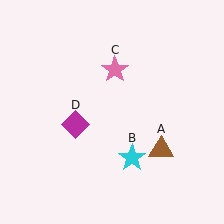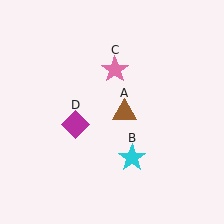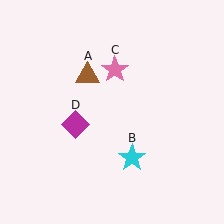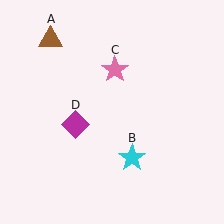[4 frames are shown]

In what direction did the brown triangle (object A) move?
The brown triangle (object A) moved up and to the left.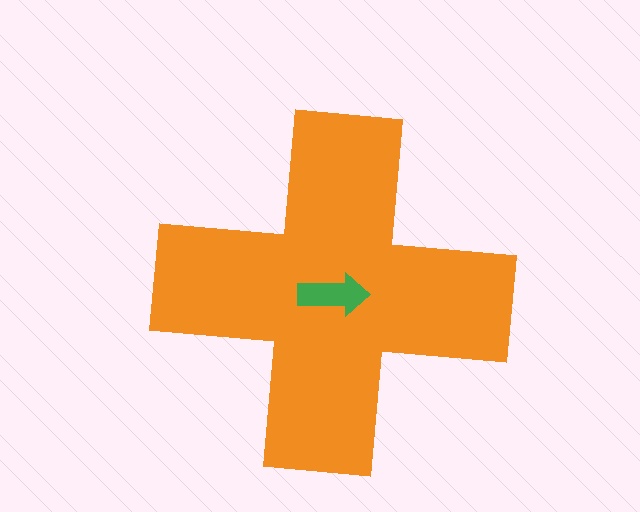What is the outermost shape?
The orange cross.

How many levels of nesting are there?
2.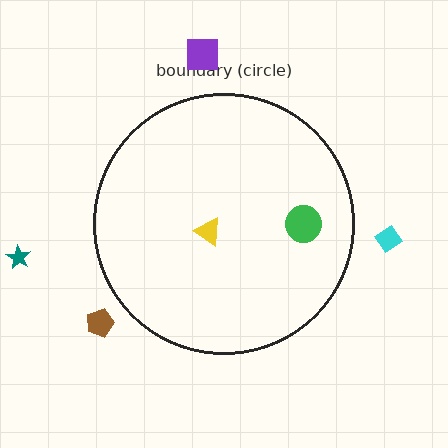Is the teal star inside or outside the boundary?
Outside.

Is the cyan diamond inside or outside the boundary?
Outside.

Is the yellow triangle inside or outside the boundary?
Inside.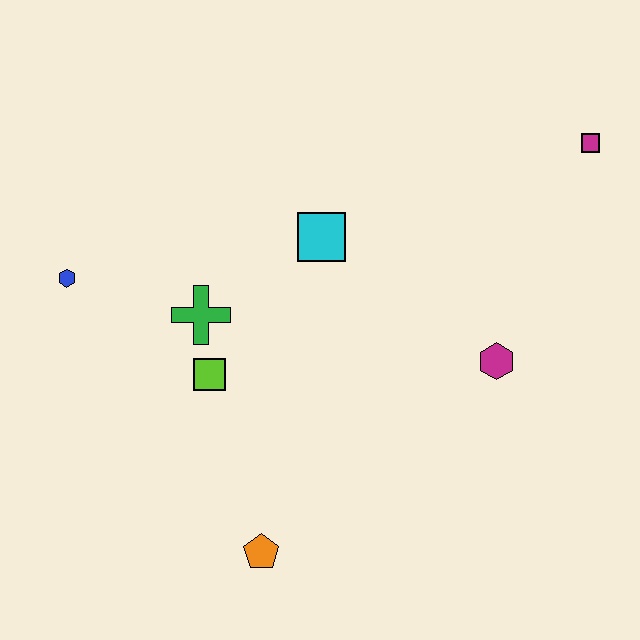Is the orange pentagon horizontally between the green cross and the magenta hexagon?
Yes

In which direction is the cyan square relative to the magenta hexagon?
The cyan square is to the left of the magenta hexagon.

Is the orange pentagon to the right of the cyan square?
No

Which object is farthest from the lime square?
The magenta square is farthest from the lime square.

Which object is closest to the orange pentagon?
The lime square is closest to the orange pentagon.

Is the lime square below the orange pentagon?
No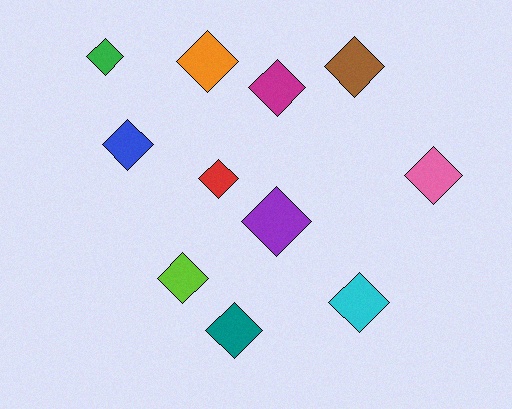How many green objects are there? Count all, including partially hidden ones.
There is 1 green object.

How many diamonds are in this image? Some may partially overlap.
There are 11 diamonds.